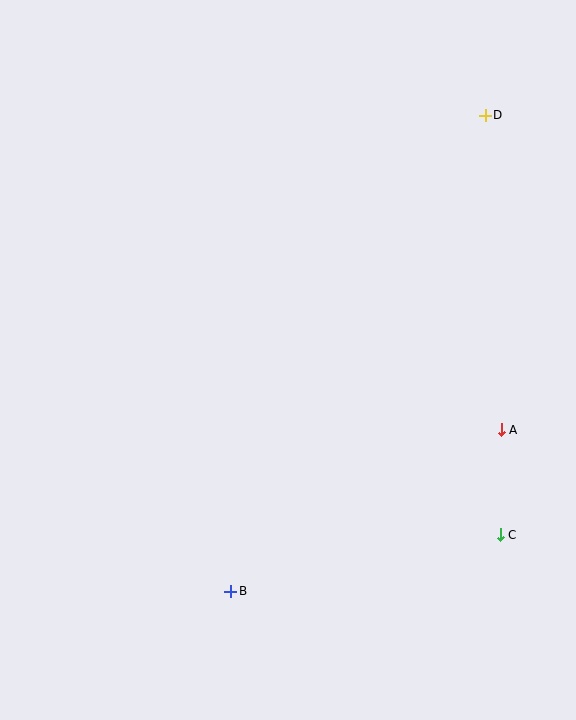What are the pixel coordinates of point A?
Point A is at (501, 430).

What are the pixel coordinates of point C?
Point C is at (500, 535).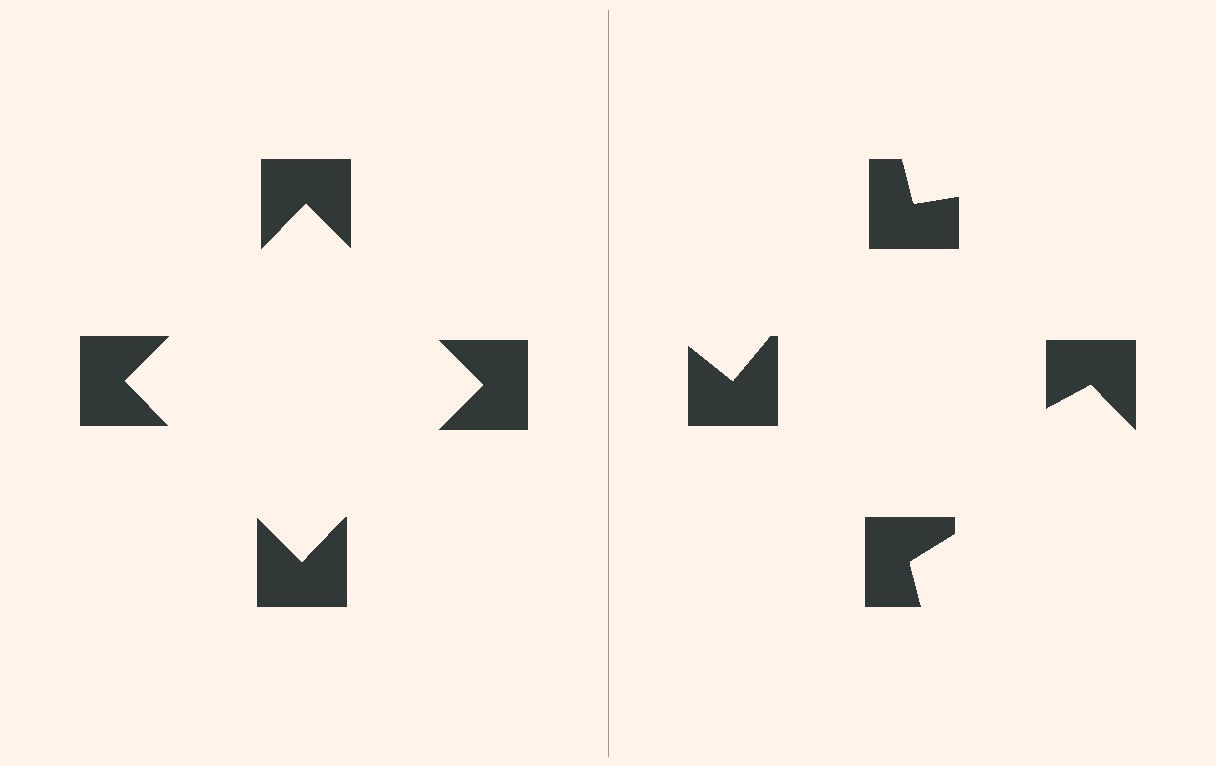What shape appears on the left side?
An illusory square.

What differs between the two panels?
The notched squares are positioned identically on both sides; only the wedge orientations differ. On the left they align to a square; on the right they are misaligned.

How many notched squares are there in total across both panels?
8 — 4 on each side.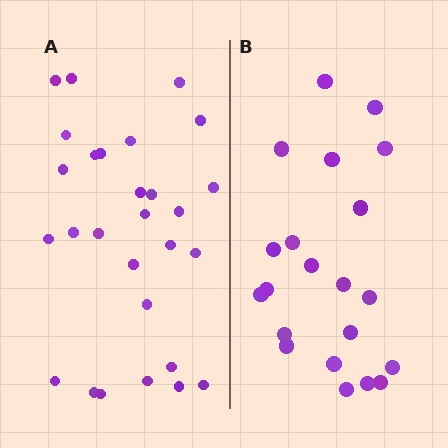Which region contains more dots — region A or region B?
Region A (the left region) has more dots.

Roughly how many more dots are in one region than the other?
Region A has roughly 8 or so more dots than region B.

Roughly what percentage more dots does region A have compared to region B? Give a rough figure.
About 35% more.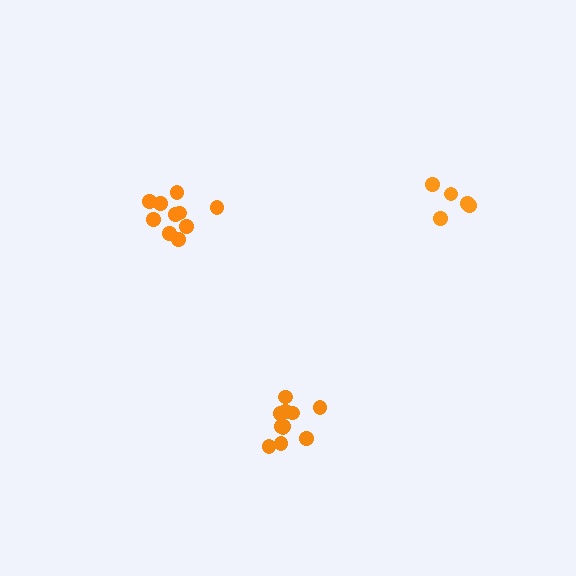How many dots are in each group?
Group 1: 10 dots, Group 2: 11 dots, Group 3: 5 dots (26 total).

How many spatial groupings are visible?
There are 3 spatial groupings.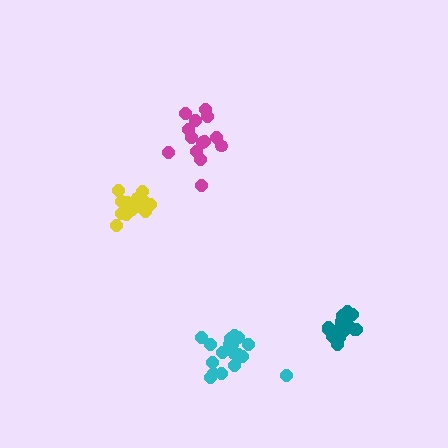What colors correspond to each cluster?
The clusters are colored: yellow, magenta, teal, cyan.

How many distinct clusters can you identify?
There are 4 distinct clusters.